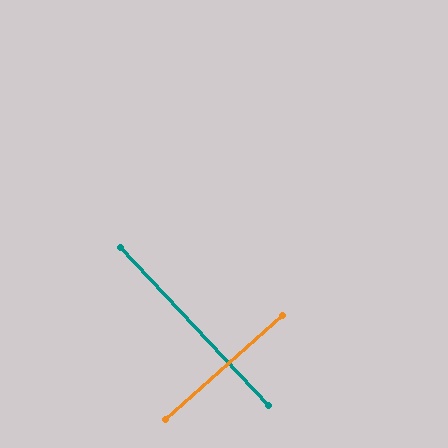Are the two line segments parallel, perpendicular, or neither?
Perpendicular — they meet at approximately 89°.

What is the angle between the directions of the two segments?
Approximately 89 degrees.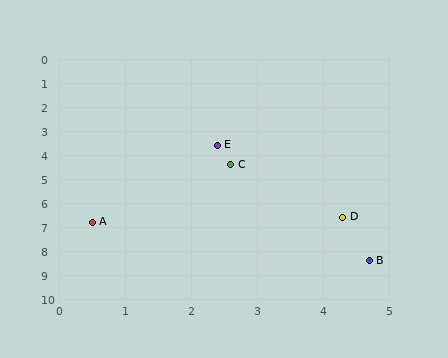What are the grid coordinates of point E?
Point E is at approximately (2.4, 3.6).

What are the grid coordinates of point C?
Point C is at approximately (2.6, 4.4).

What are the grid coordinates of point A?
Point A is at approximately (0.5, 6.8).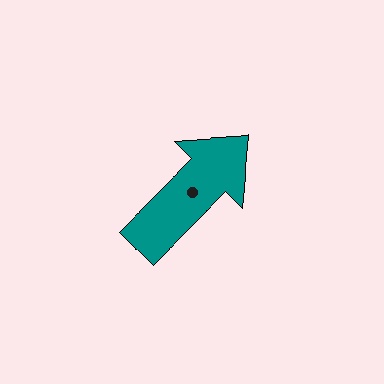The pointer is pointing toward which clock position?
Roughly 2 o'clock.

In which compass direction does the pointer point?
Northeast.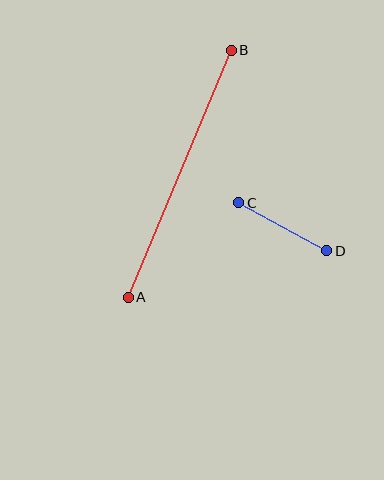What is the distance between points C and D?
The distance is approximately 100 pixels.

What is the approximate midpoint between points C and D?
The midpoint is at approximately (283, 227) pixels.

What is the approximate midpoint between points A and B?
The midpoint is at approximately (180, 174) pixels.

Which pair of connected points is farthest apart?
Points A and B are farthest apart.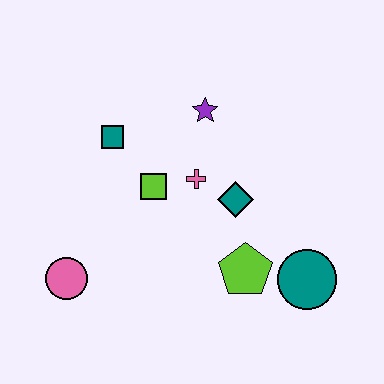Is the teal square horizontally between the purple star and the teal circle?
No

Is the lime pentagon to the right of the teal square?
Yes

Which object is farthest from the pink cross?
The pink circle is farthest from the pink cross.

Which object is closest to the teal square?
The lime square is closest to the teal square.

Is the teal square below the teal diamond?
No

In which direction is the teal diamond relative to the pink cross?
The teal diamond is to the right of the pink cross.